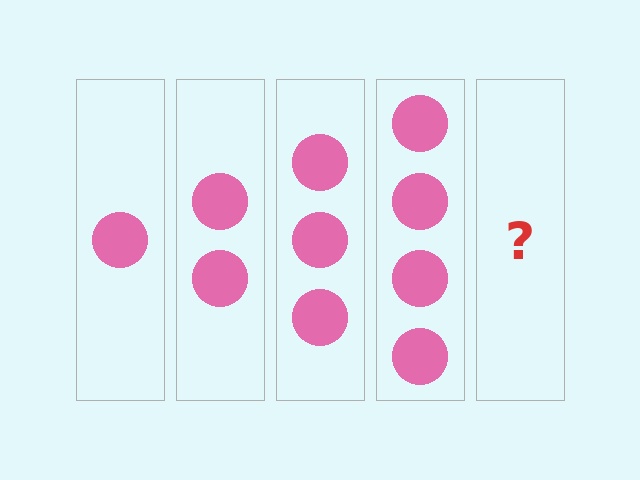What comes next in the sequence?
The next element should be 5 circles.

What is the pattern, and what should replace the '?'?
The pattern is that each step adds one more circle. The '?' should be 5 circles.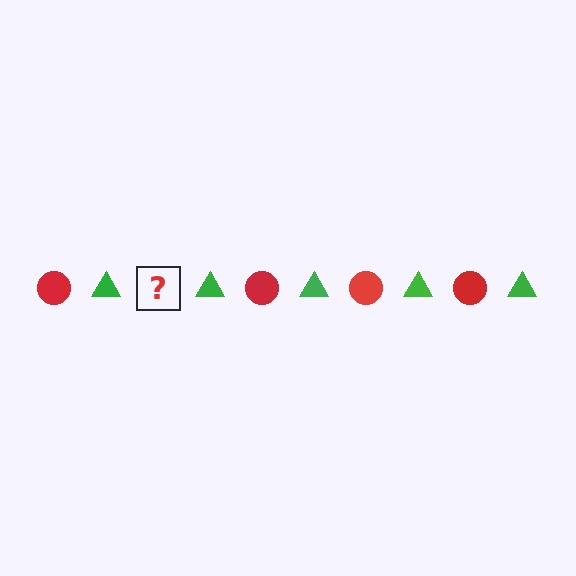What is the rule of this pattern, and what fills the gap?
The rule is that the pattern alternates between red circle and green triangle. The gap should be filled with a red circle.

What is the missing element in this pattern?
The missing element is a red circle.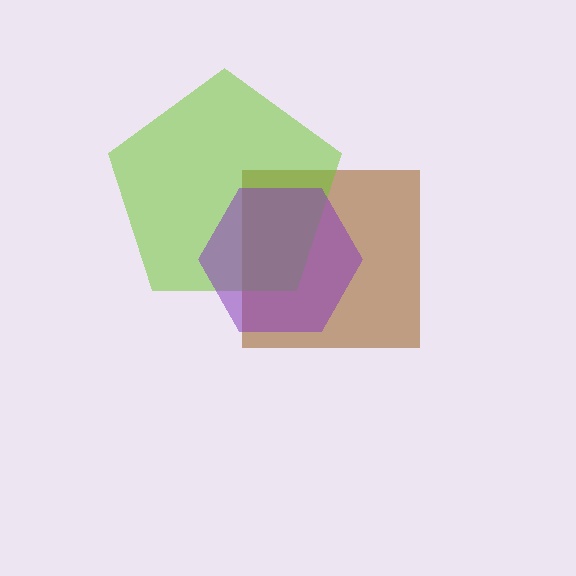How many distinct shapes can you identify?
There are 3 distinct shapes: a brown square, a lime pentagon, a purple hexagon.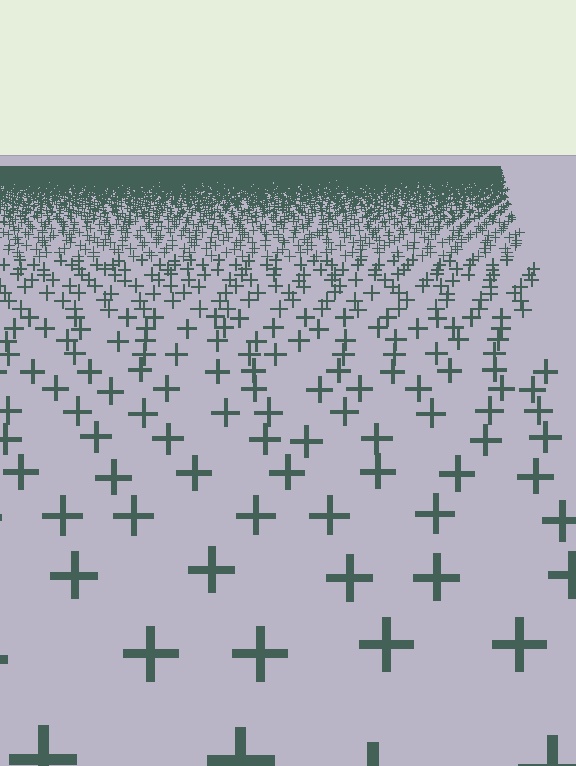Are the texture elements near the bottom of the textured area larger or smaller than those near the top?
Larger. Near the bottom, elements are closer to the viewer and appear at a bigger on-screen size.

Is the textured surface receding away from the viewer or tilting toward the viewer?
The surface is receding away from the viewer. Texture elements get smaller and denser toward the top.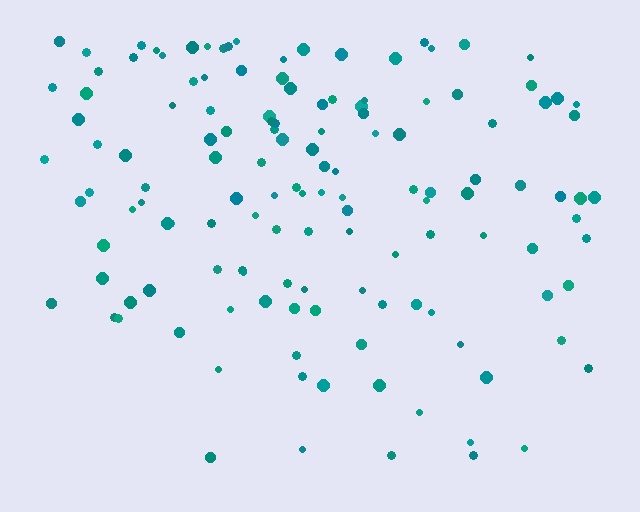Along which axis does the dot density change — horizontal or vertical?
Vertical.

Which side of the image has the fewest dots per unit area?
The bottom.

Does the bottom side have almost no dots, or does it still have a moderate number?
Still a moderate number, just noticeably fewer than the top.